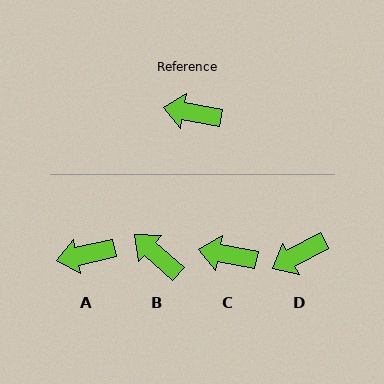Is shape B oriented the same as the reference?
No, it is off by about 31 degrees.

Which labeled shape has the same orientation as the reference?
C.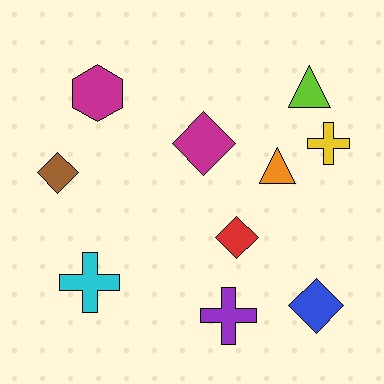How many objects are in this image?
There are 10 objects.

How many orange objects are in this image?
There is 1 orange object.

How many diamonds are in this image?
There are 4 diamonds.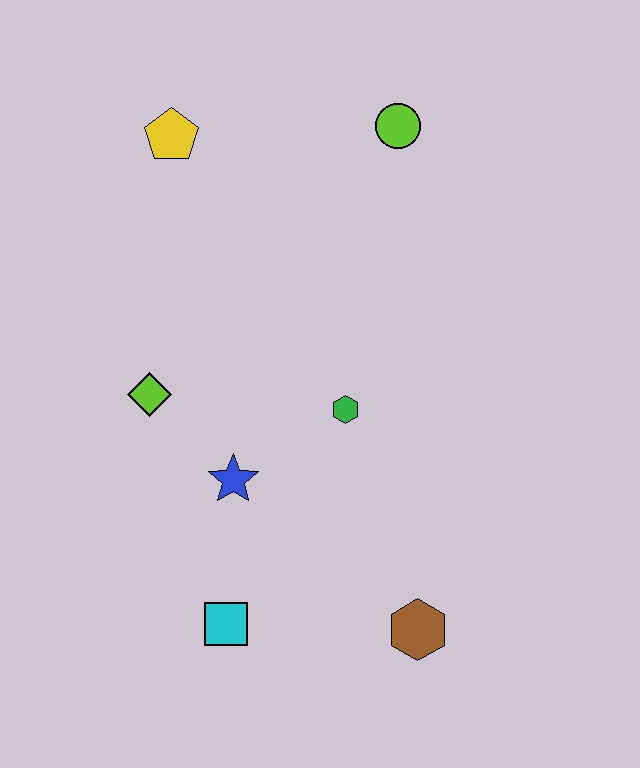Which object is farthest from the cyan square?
The lime circle is farthest from the cyan square.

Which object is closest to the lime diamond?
The blue star is closest to the lime diamond.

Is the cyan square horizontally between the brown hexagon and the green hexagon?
No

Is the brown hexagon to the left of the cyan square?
No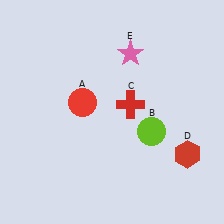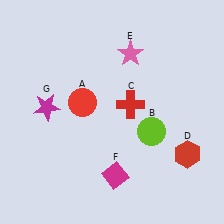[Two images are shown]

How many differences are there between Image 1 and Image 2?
There are 2 differences between the two images.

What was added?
A magenta diamond (F), a magenta star (G) were added in Image 2.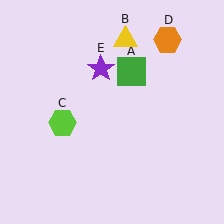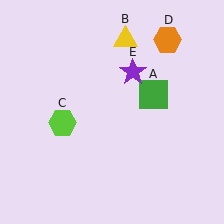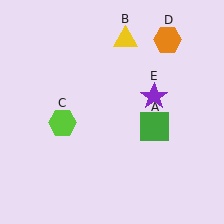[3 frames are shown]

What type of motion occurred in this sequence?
The green square (object A), purple star (object E) rotated clockwise around the center of the scene.